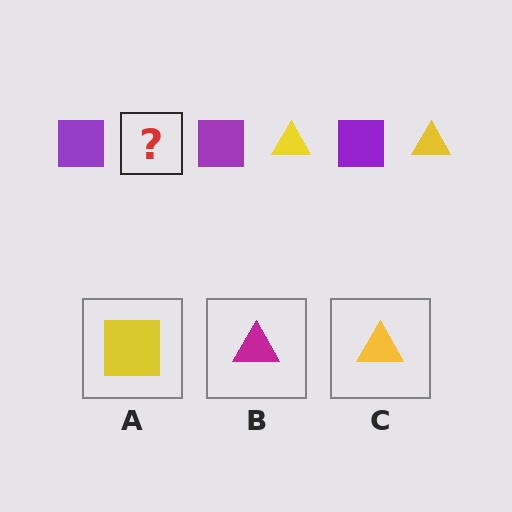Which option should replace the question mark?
Option C.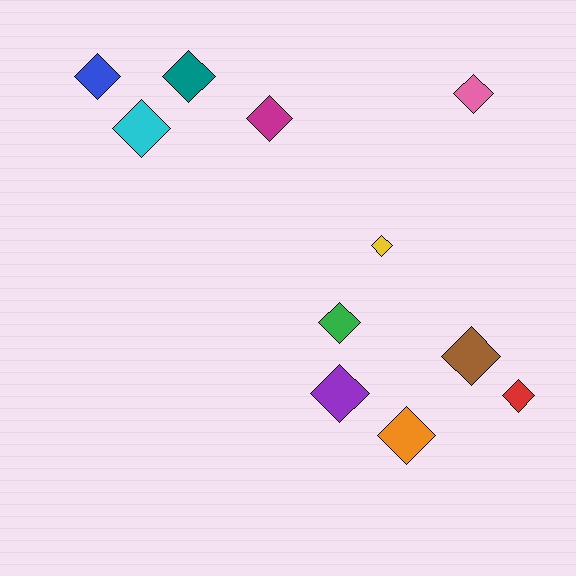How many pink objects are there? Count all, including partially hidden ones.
There is 1 pink object.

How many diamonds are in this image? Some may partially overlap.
There are 11 diamonds.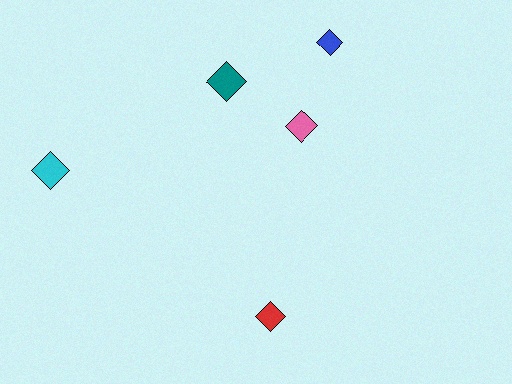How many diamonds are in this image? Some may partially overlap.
There are 5 diamonds.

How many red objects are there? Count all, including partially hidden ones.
There is 1 red object.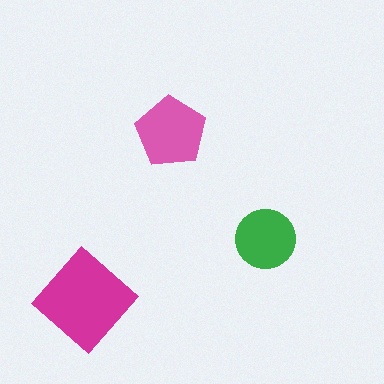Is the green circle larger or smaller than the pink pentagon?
Smaller.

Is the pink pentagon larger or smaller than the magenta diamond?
Smaller.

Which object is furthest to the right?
The green circle is rightmost.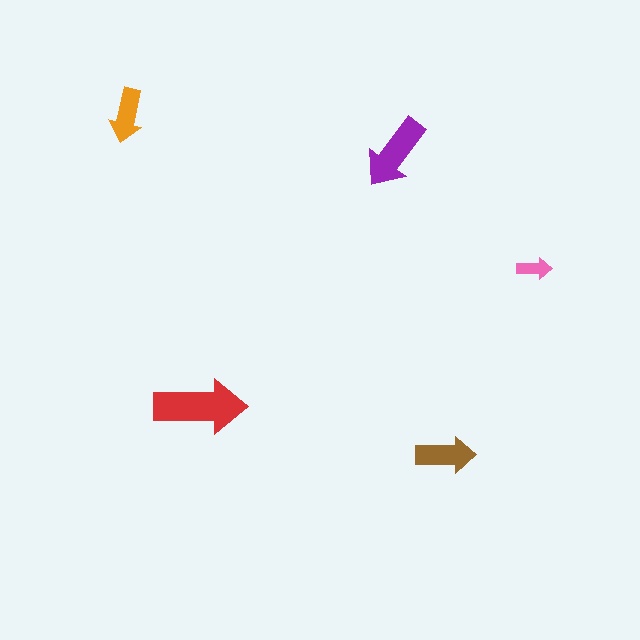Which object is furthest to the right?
The pink arrow is rightmost.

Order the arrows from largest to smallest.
the red one, the purple one, the brown one, the orange one, the pink one.